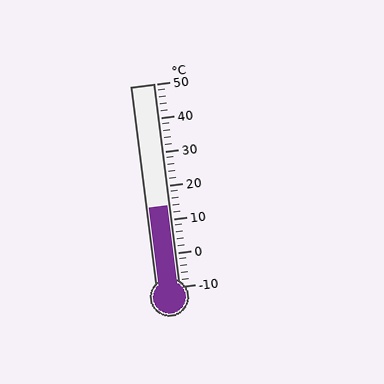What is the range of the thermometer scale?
The thermometer scale ranges from -10°C to 50°C.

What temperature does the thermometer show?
The thermometer shows approximately 14°C.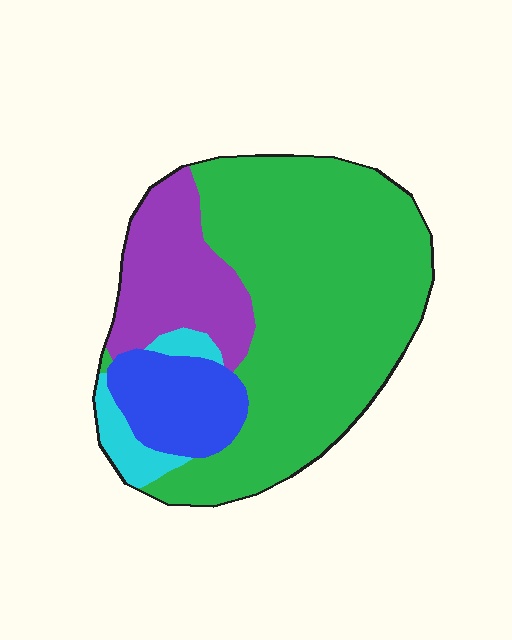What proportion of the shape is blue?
Blue takes up about one eighth (1/8) of the shape.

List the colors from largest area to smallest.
From largest to smallest: green, purple, blue, cyan.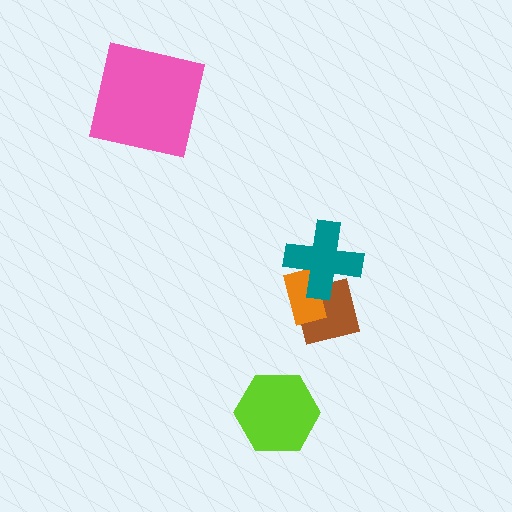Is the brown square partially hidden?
Yes, it is partially covered by another shape.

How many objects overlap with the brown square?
2 objects overlap with the brown square.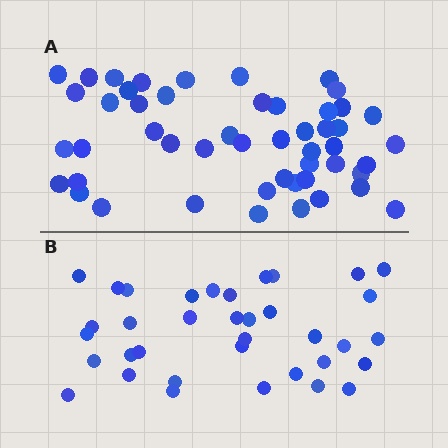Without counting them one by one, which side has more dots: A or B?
Region A (the top region) has more dots.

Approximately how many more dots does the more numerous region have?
Region A has approximately 15 more dots than region B.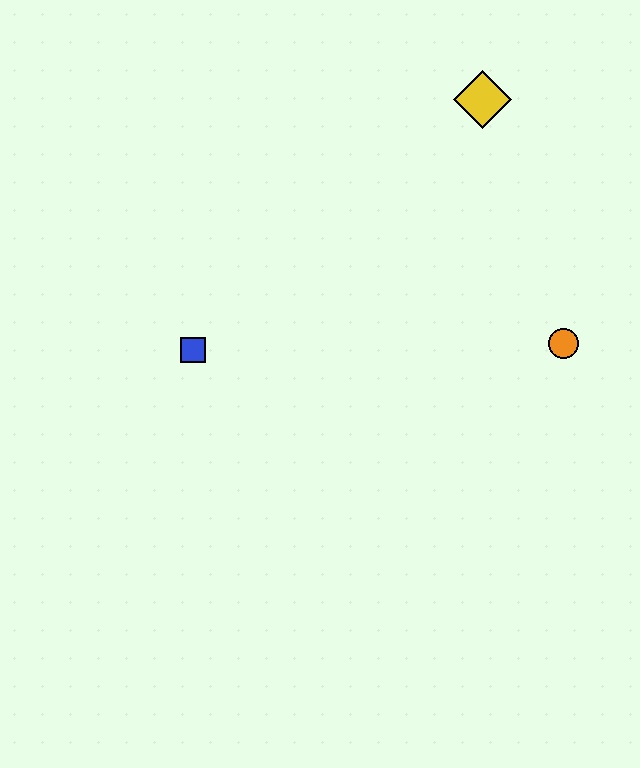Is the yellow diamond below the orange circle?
No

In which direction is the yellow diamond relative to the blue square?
The yellow diamond is to the right of the blue square.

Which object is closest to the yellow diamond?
The orange circle is closest to the yellow diamond.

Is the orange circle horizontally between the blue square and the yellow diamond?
No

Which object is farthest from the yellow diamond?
The blue square is farthest from the yellow diamond.